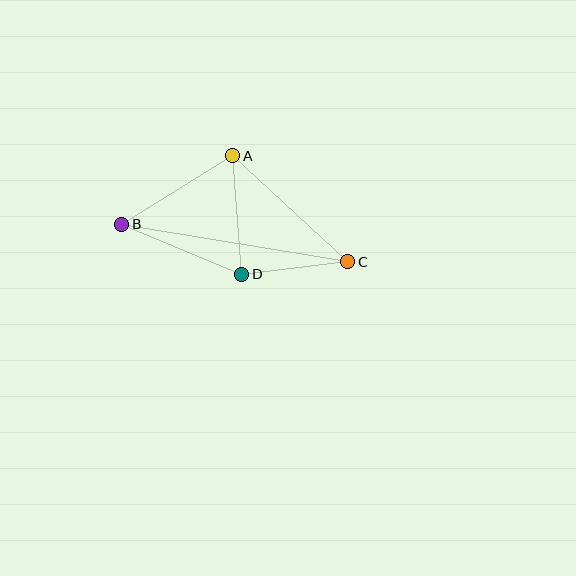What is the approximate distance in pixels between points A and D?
The distance between A and D is approximately 118 pixels.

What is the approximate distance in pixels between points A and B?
The distance between A and B is approximately 130 pixels.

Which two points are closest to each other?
Points C and D are closest to each other.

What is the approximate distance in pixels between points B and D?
The distance between B and D is approximately 130 pixels.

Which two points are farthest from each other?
Points B and C are farthest from each other.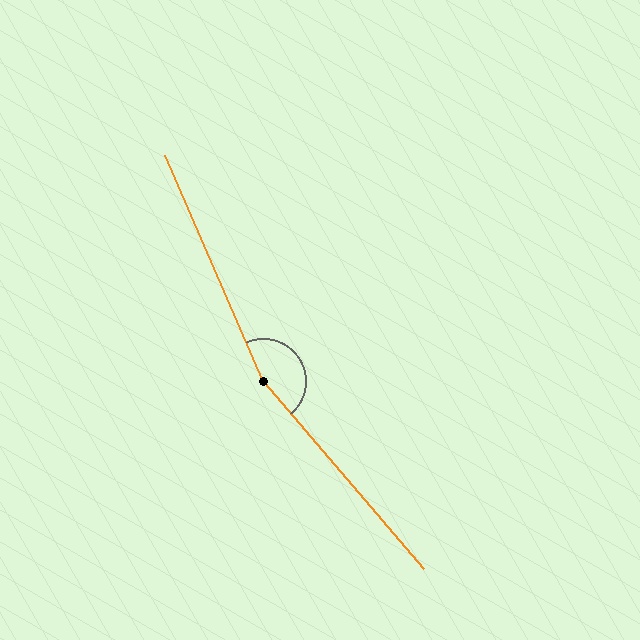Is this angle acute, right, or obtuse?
It is obtuse.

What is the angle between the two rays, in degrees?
Approximately 163 degrees.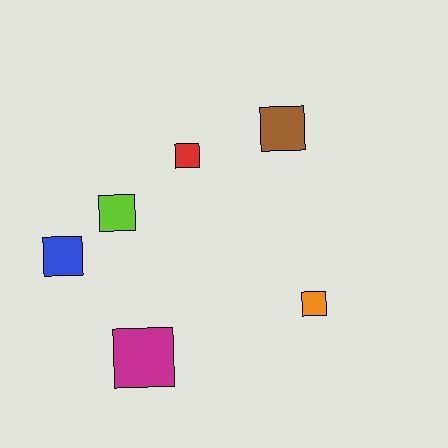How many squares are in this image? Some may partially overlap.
There are 6 squares.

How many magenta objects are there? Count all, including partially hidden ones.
There is 1 magenta object.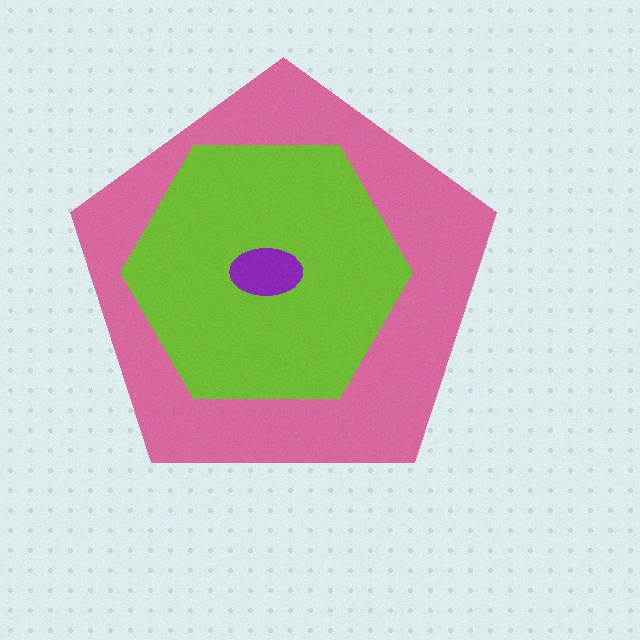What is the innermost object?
The purple ellipse.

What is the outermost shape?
The pink pentagon.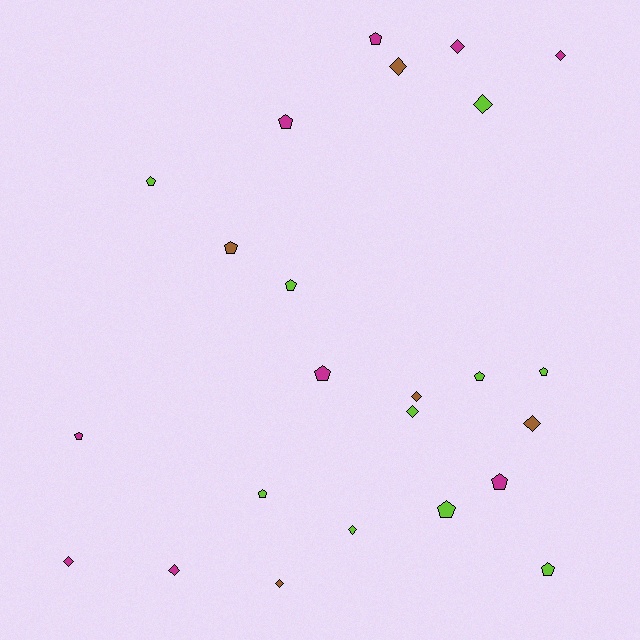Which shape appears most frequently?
Pentagon, with 13 objects.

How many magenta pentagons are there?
There are 5 magenta pentagons.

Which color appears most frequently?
Lime, with 10 objects.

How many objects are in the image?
There are 24 objects.